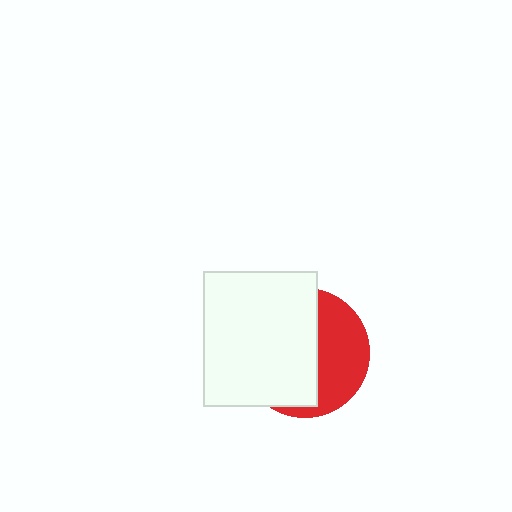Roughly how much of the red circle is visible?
A small part of it is visible (roughly 41%).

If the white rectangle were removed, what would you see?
You would see the complete red circle.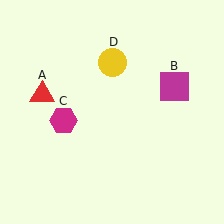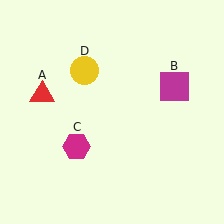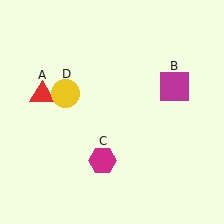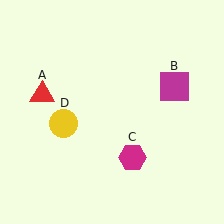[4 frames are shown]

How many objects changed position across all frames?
2 objects changed position: magenta hexagon (object C), yellow circle (object D).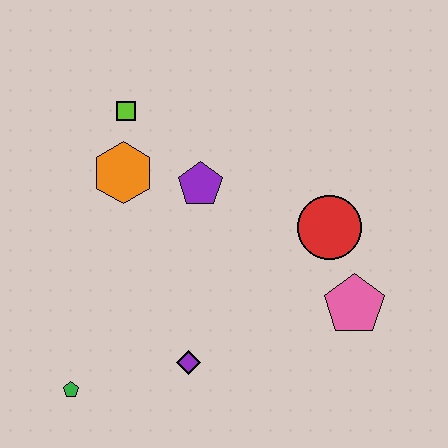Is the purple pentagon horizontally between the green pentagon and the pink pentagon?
Yes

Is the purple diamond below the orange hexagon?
Yes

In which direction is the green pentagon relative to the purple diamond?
The green pentagon is to the left of the purple diamond.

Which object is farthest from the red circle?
The green pentagon is farthest from the red circle.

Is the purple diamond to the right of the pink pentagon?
No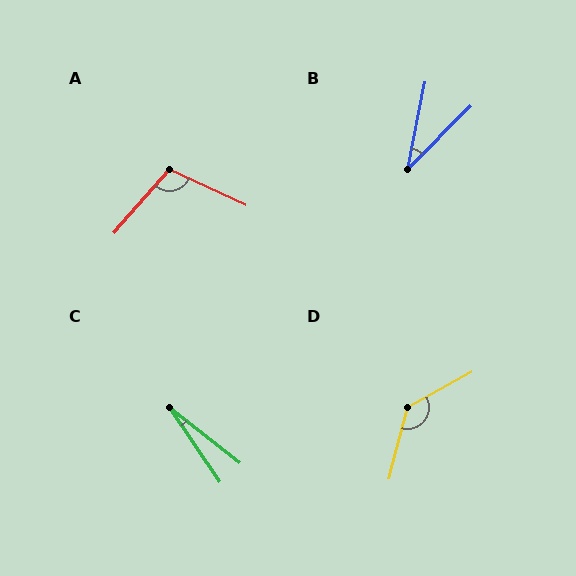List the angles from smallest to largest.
C (18°), B (33°), A (106°), D (133°).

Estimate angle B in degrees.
Approximately 33 degrees.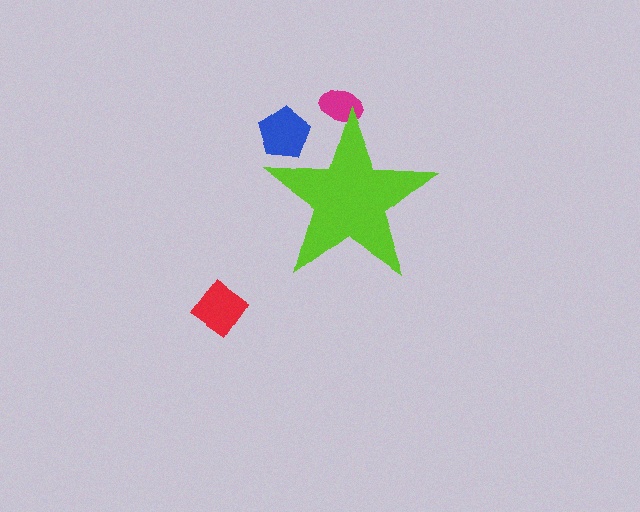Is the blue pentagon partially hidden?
Yes, the blue pentagon is partially hidden behind the lime star.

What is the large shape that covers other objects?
A lime star.